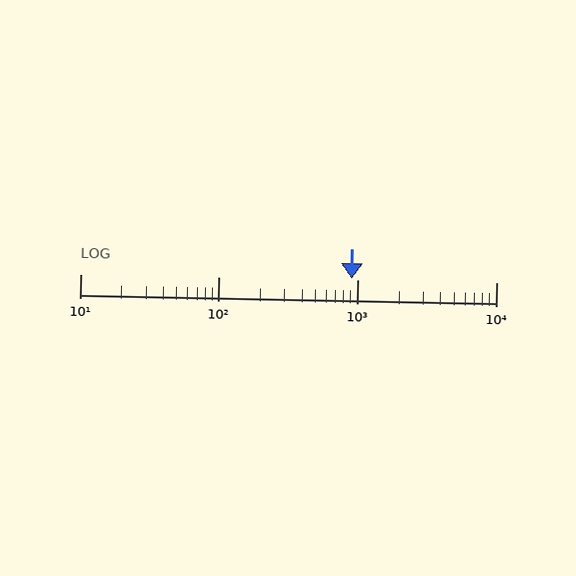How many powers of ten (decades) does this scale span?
The scale spans 3 decades, from 10 to 10000.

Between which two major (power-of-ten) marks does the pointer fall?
The pointer is between 100 and 1000.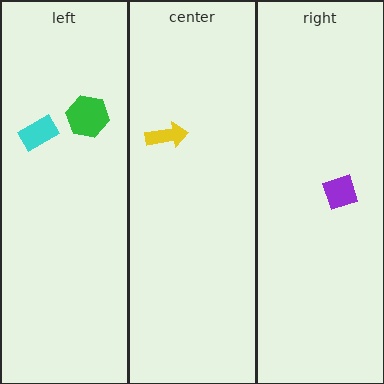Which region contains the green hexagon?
The left region.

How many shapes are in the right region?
1.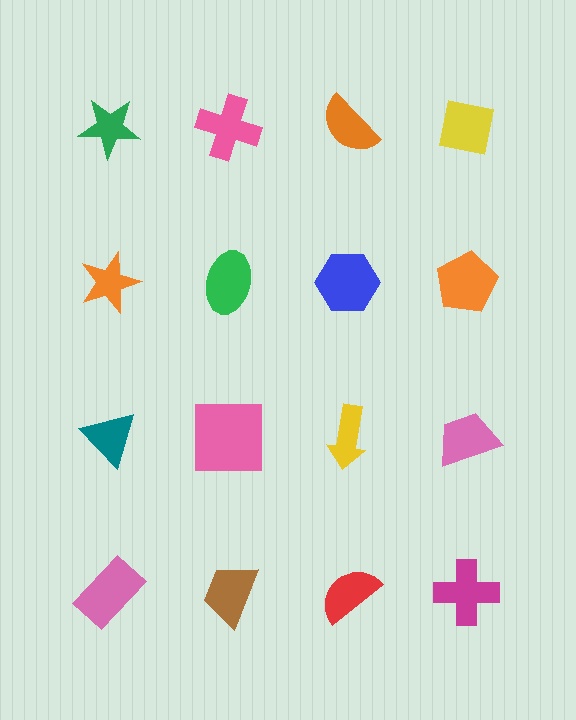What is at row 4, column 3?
A red semicircle.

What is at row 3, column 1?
A teal triangle.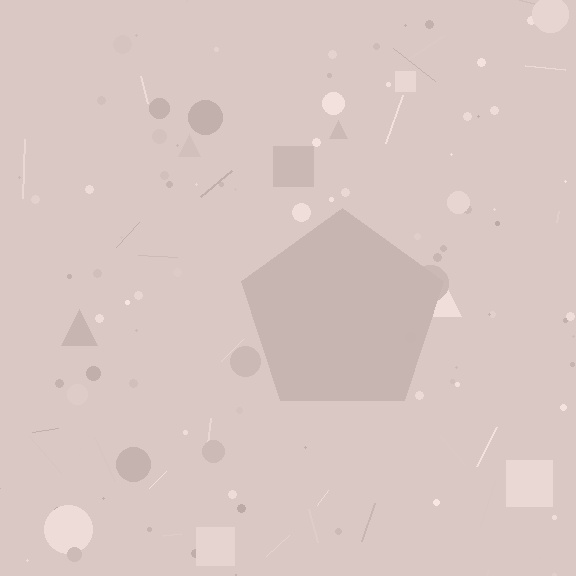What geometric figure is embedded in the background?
A pentagon is embedded in the background.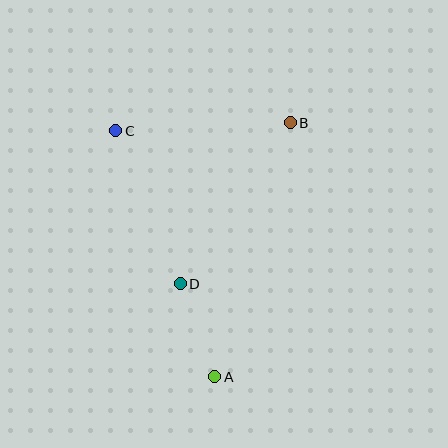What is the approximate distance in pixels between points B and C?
The distance between B and C is approximately 175 pixels.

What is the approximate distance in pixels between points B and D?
The distance between B and D is approximately 195 pixels.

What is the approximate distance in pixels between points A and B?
The distance between A and B is approximately 265 pixels.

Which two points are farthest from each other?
Points A and C are farthest from each other.